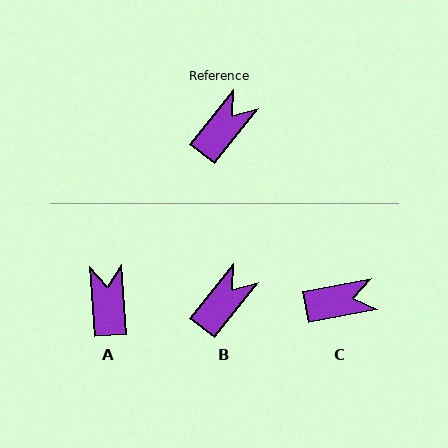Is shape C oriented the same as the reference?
No, it is off by about 42 degrees.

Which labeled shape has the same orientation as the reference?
B.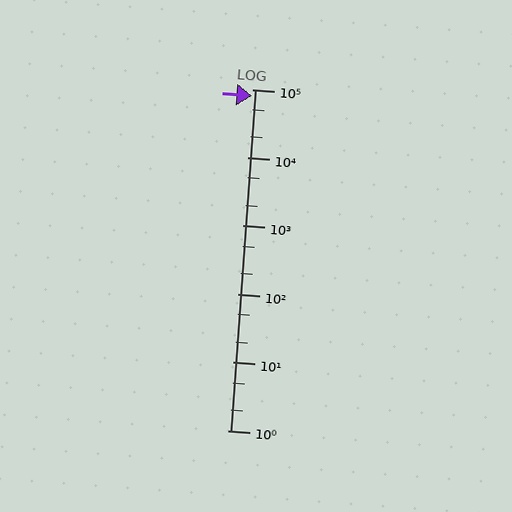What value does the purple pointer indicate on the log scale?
The pointer indicates approximately 80000.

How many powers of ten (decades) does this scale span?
The scale spans 5 decades, from 1 to 100000.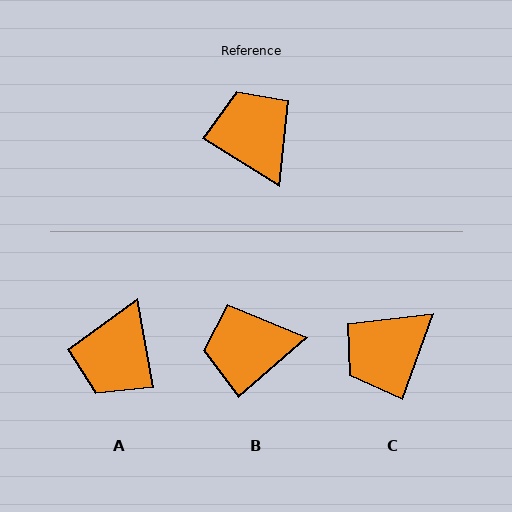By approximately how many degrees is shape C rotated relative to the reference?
Approximately 102 degrees counter-clockwise.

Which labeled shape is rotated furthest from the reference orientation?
A, about 132 degrees away.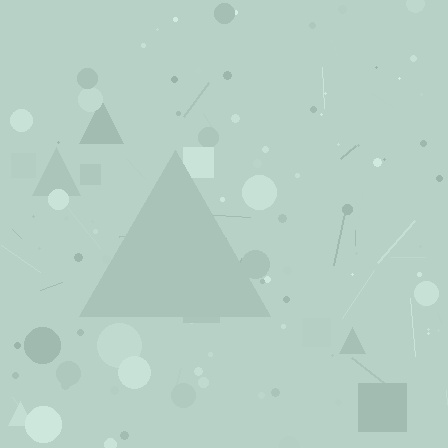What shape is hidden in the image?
A triangle is hidden in the image.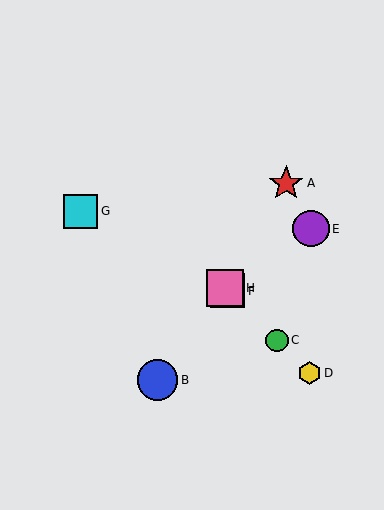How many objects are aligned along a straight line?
4 objects (C, D, F, H) are aligned along a straight line.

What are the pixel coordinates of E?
Object E is at (311, 229).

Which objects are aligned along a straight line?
Objects C, D, F, H are aligned along a straight line.